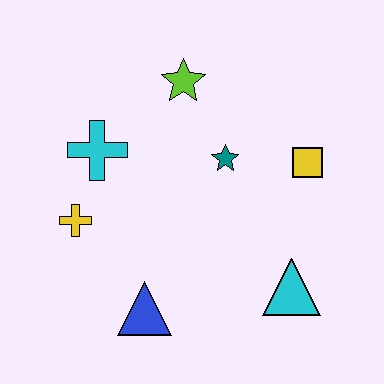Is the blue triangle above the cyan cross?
No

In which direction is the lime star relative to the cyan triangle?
The lime star is above the cyan triangle.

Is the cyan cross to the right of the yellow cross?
Yes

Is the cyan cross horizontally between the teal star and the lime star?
No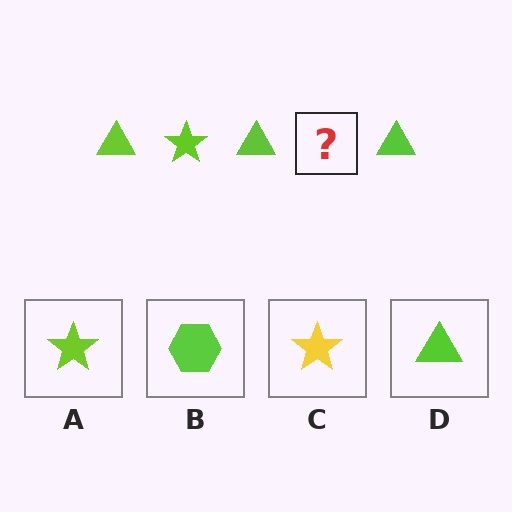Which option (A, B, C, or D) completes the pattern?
A.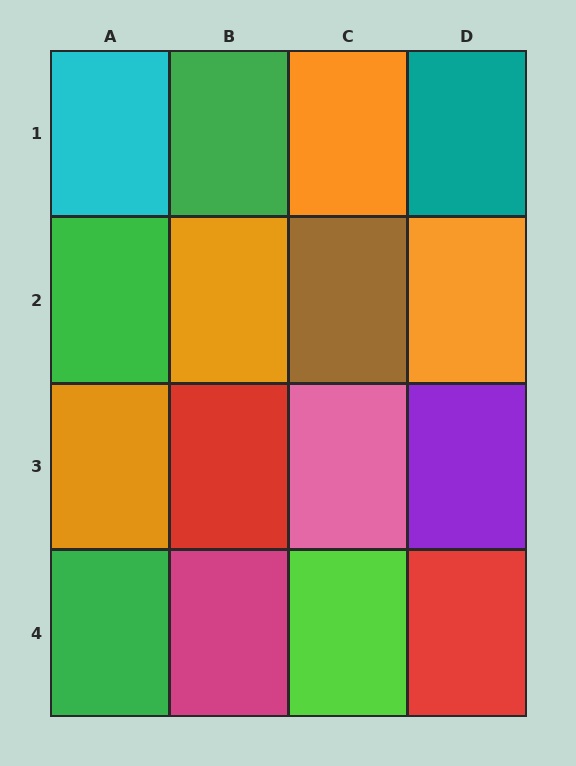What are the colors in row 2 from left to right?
Green, orange, brown, orange.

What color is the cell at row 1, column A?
Cyan.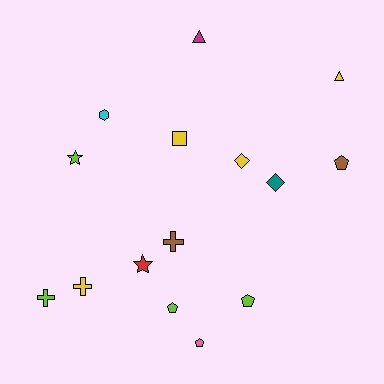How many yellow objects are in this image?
There are 4 yellow objects.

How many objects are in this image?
There are 15 objects.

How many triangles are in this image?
There are 2 triangles.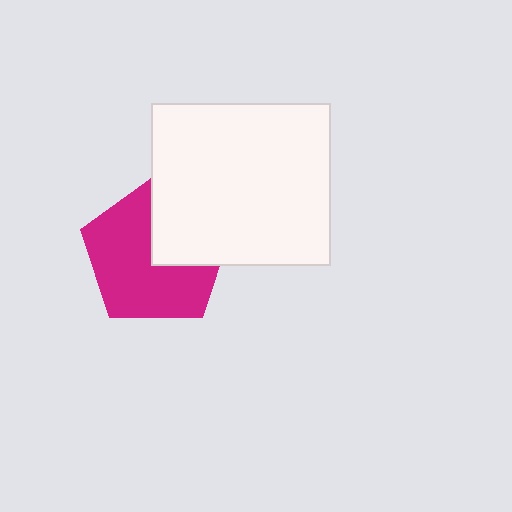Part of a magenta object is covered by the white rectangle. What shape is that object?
It is a pentagon.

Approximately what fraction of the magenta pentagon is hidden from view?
Roughly 33% of the magenta pentagon is hidden behind the white rectangle.